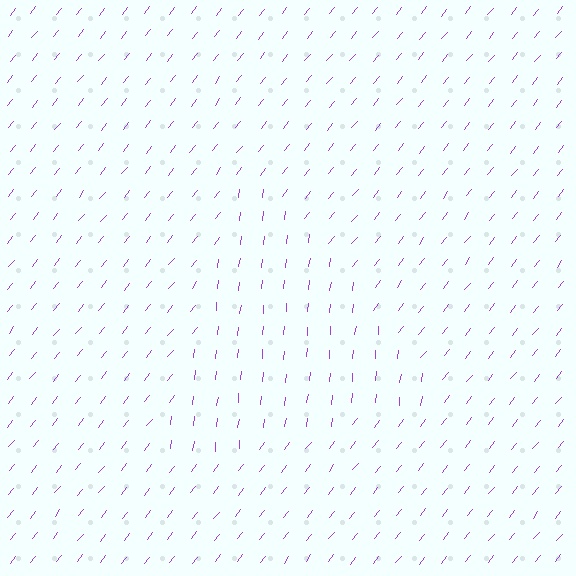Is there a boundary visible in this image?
Yes, there is a texture boundary formed by a change in line orientation.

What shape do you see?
I see a triangle.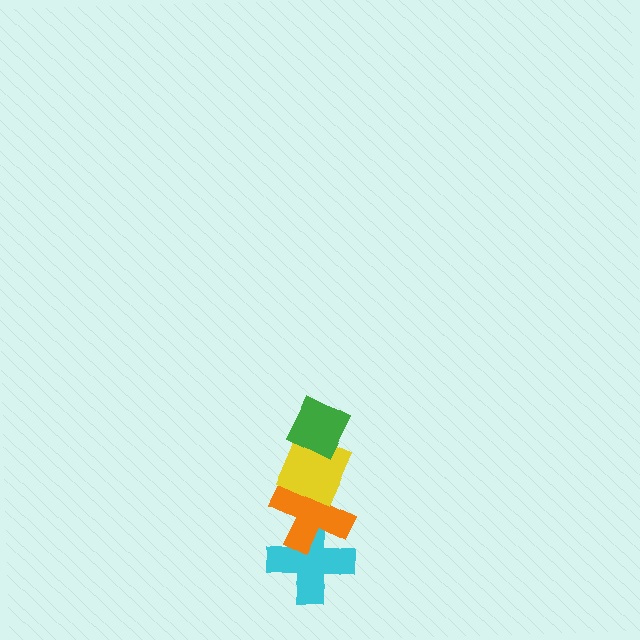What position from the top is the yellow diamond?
The yellow diamond is 2nd from the top.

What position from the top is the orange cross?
The orange cross is 3rd from the top.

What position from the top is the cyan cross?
The cyan cross is 4th from the top.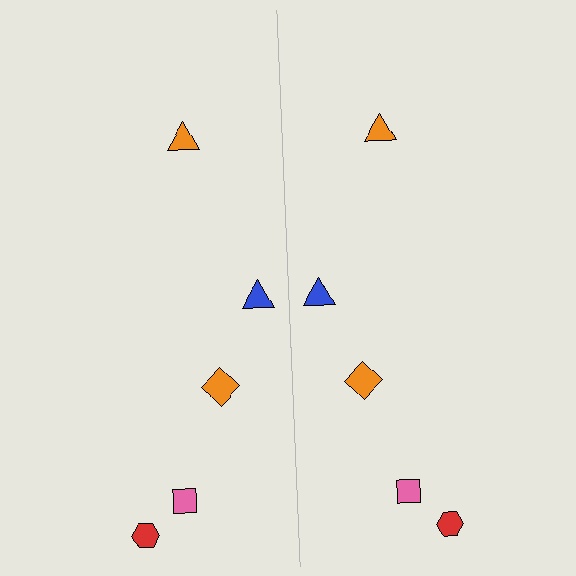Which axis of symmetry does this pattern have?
The pattern has a vertical axis of symmetry running through the center of the image.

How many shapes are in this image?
There are 10 shapes in this image.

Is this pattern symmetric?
Yes, this pattern has bilateral (reflection) symmetry.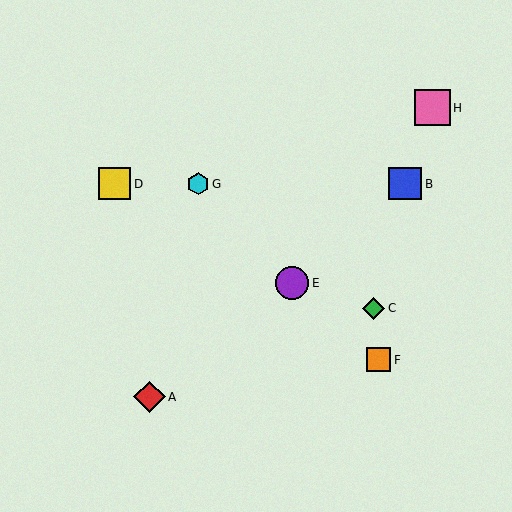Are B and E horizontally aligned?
No, B is at y≈184 and E is at y≈283.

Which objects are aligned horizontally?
Objects B, D, G are aligned horizontally.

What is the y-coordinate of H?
Object H is at y≈108.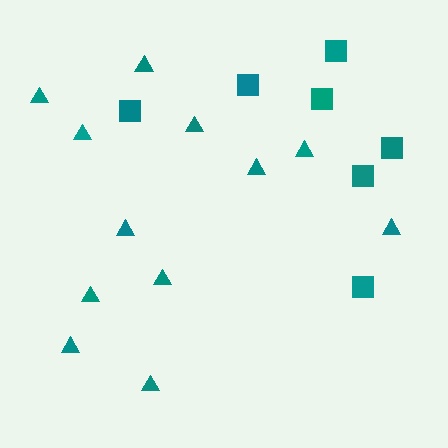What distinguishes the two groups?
There are 2 groups: one group of squares (7) and one group of triangles (12).